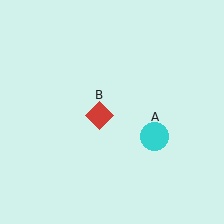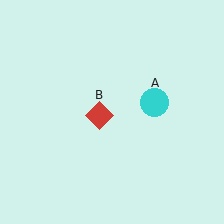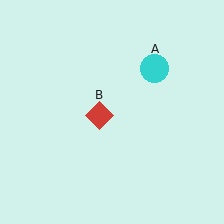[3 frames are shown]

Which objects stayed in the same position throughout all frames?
Red diamond (object B) remained stationary.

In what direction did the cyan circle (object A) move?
The cyan circle (object A) moved up.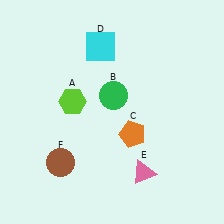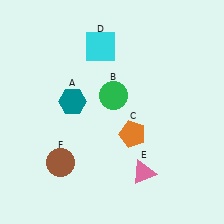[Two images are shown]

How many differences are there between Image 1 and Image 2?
There is 1 difference between the two images.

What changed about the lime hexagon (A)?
In Image 1, A is lime. In Image 2, it changed to teal.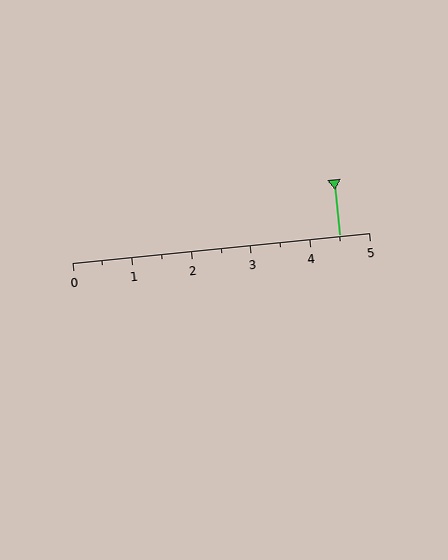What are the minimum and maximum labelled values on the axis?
The axis runs from 0 to 5.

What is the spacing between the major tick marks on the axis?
The major ticks are spaced 1 apart.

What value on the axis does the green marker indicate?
The marker indicates approximately 4.5.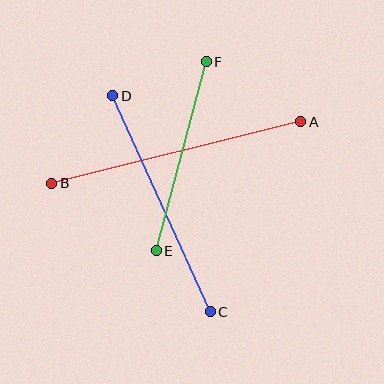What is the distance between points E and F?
The distance is approximately 196 pixels.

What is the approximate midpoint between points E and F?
The midpoint is at approximately (181, 156) pixels.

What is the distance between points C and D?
The distance is approximately 237 pixels.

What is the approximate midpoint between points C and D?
The midpoint is at approximately (162, 204) pixels.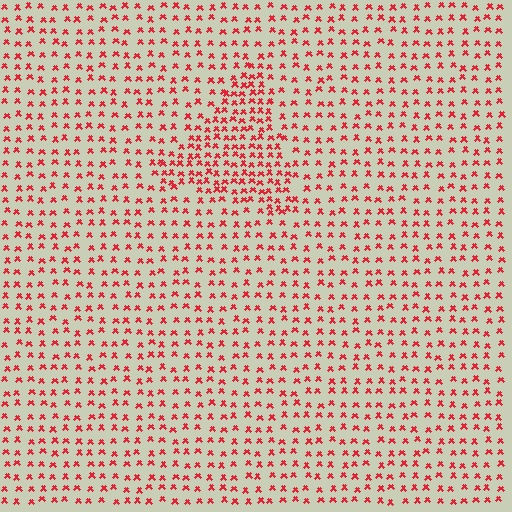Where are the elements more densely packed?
The elements are more densely packed inside the triangle boundary.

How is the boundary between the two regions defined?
The boundary is defined by a change in element density (approximately 1.9x ratio). All elements are the same color, size, and shape.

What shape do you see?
I see a triangle.